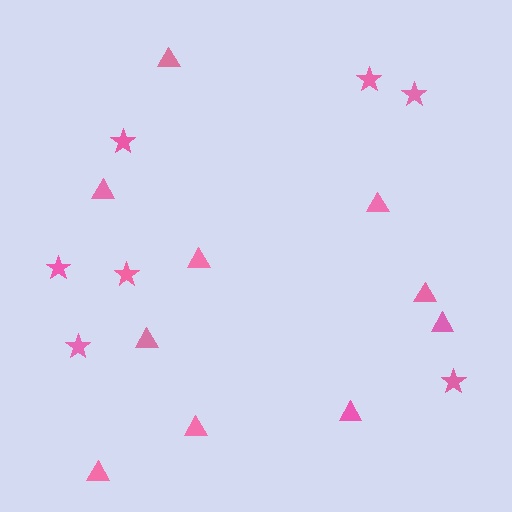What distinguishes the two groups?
There are 2 groups: one group of stars (7) and one group of triangles (10).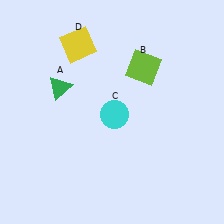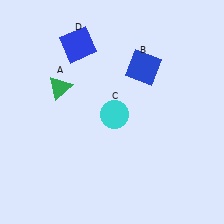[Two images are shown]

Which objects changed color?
B changed from lime to blue. D changed from yellow to blue.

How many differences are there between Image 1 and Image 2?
There are 2 differences between the two images.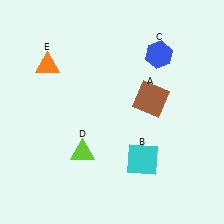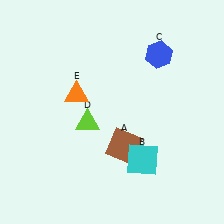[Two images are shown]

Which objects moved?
The objects that moved are: the brown square (A), the lime triangle (D), the orange triangle (E).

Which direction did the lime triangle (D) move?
The lime triangle (D) moved up.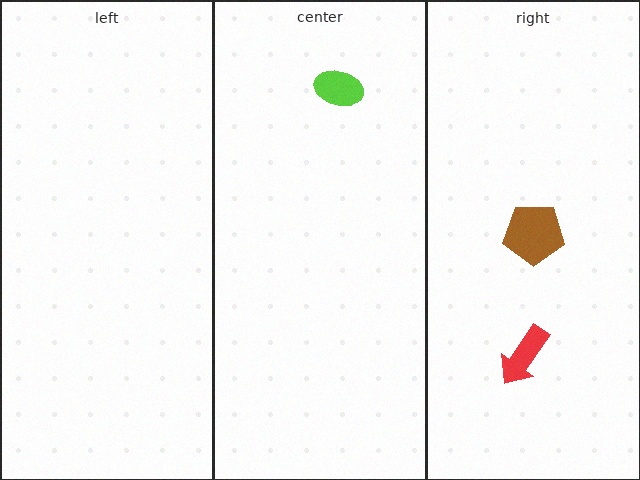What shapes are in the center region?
The lime ellipse.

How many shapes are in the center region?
1.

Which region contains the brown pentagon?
The right region.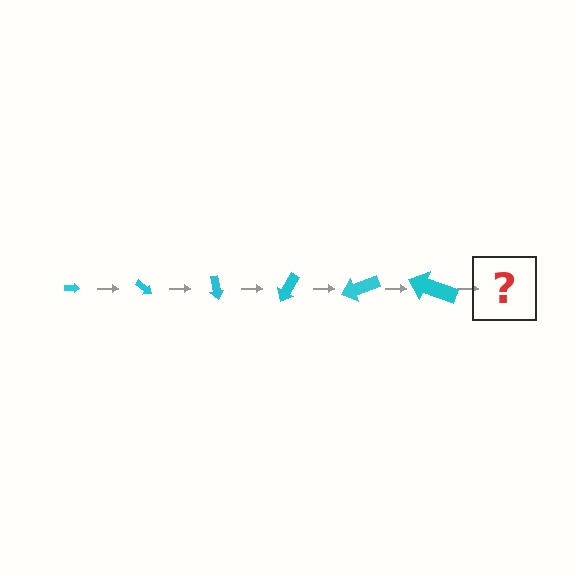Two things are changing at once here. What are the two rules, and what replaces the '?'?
The two rules are that the arrow grows larger each step and it rotates 40 degrees each step. The '?' should be an arrow, larger than the previous one and rotated 240 degrees from the start.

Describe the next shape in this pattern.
It should be an arrow, larger than the previous one and rotated 240 degrees from the start.